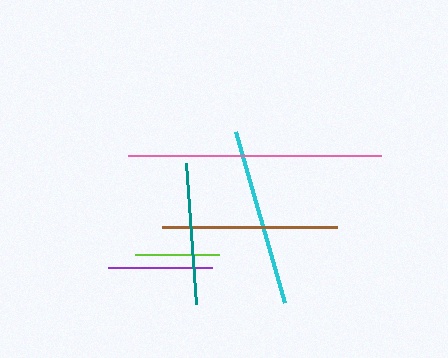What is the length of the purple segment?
The purple segment is approximately 104 pixels long.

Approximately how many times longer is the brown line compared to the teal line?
The brown line is approximately 1.2 times the length of the teal line.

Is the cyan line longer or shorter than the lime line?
The cyan line is longer than the lime line.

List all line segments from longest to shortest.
From longest to shortest: pink, cyan, brown, teal, purple, lime.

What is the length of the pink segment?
The pink segment is approximately 253 pixels long.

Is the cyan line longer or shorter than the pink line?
The pink line is longer than the cyan line.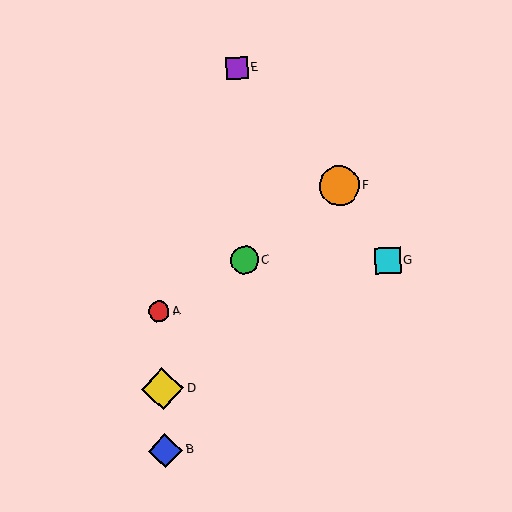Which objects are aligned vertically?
Objects A, B, D are aligned vertically.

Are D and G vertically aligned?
No, D is at x≈162 and G is at x≈388.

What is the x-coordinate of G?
Object G is at x≈388.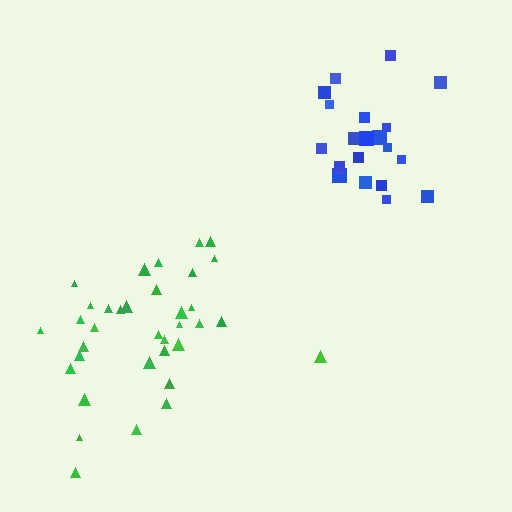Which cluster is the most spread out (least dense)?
Green.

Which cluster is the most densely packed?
Blue.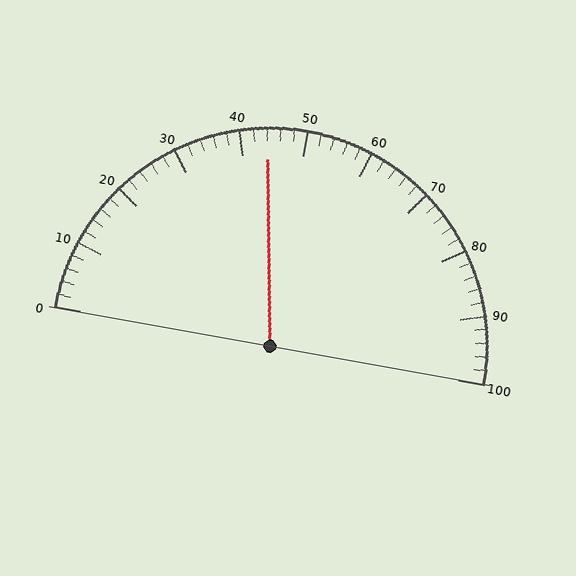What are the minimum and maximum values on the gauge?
The gauge ranges from 0 to 100.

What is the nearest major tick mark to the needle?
The nearest major tick mark is 40.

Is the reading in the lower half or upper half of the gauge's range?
The reading is in the lower half of the range (0 to 100).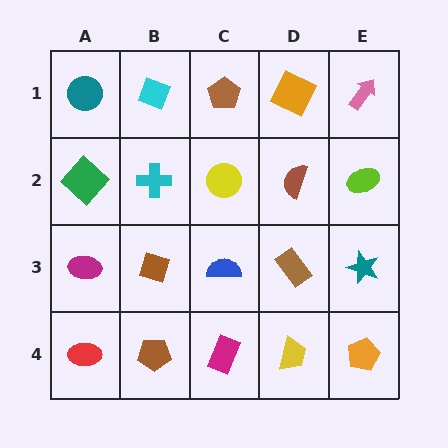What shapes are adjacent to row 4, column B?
A brown diamond (row 3, column B), a red ellipse (row 4, column A), a magenta rectangle (row 4, column C).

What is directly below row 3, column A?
A red ellipse.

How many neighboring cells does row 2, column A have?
3.